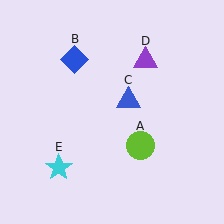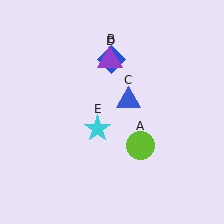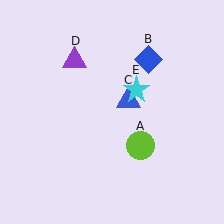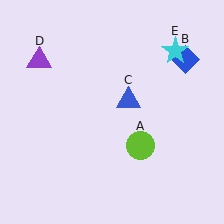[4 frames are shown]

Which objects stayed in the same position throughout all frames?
Lime circle (object A) and blue triangle (object C) remained stationary.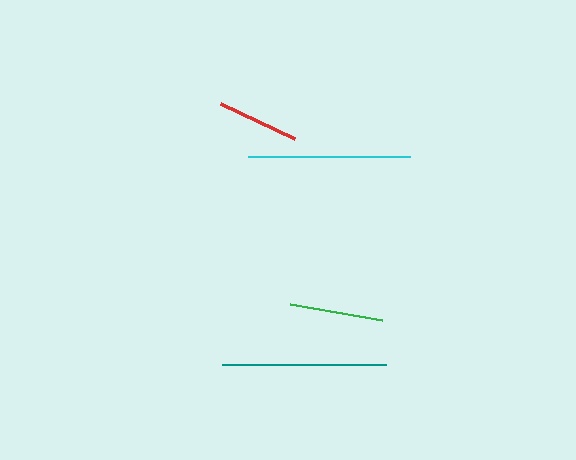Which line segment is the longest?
The teal line is the longest at approximately 164 pixels.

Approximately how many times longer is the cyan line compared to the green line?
The cyan line is approximately 1.7 times the length of the green line.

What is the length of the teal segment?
The teal segment is approximately 164 pixels long.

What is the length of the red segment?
The red segment is approximately 82 pixels long.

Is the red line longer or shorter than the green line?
The green line is longer than the red line.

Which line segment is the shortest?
The red line is the shortest at approximately 82 pixels.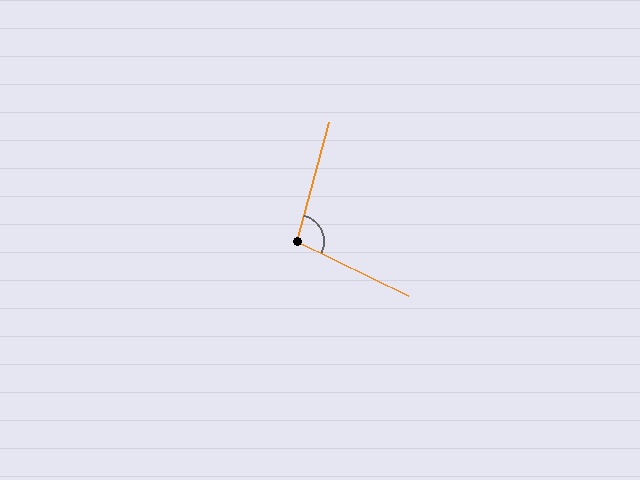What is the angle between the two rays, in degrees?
Approximately 101 degrees.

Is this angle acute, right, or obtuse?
It is obtuse.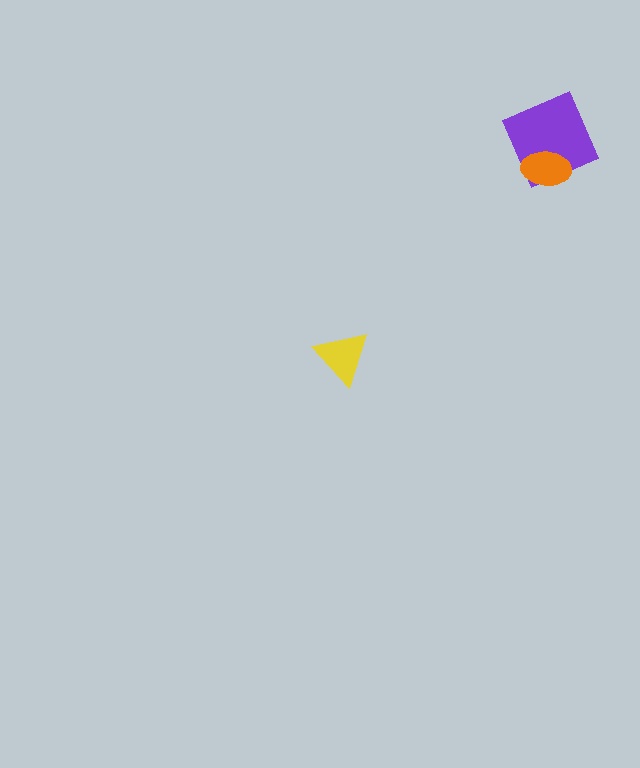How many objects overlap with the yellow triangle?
0 objects overlap with the yellow triangle.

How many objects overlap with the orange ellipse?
1 object overlaps with the orange ellipse.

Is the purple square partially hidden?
Yes, it is partially covered by another shape.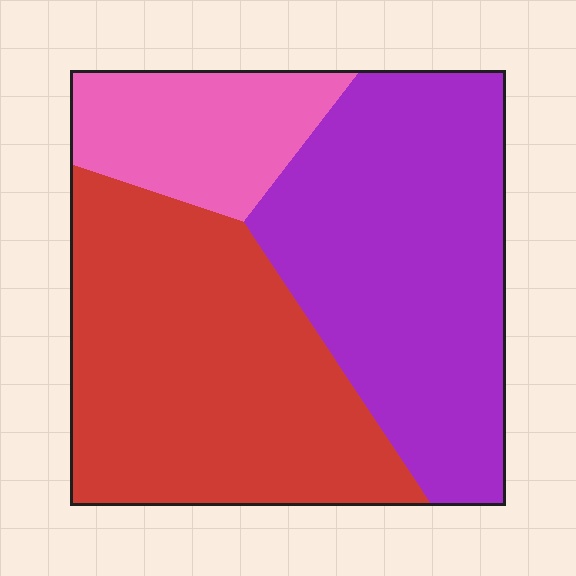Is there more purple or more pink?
Purple.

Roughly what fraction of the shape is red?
Red covers around 45% of the shape.